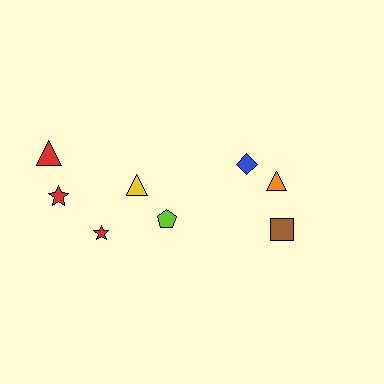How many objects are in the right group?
There are 3 objects.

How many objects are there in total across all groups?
There are 8 objects.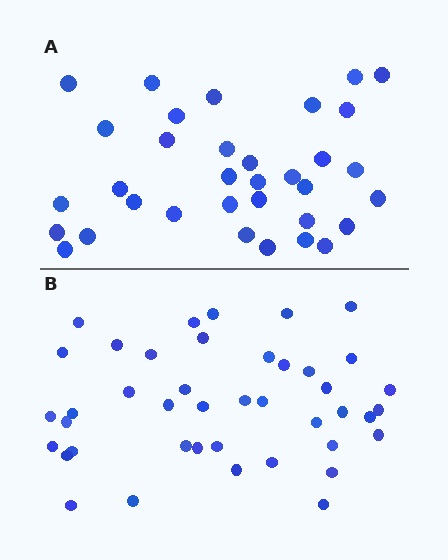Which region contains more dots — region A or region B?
Region B (the bottom region) has more dots.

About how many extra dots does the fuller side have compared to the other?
Region B has roughly 8 or so more dots than region A.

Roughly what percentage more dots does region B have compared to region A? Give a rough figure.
About 25% more.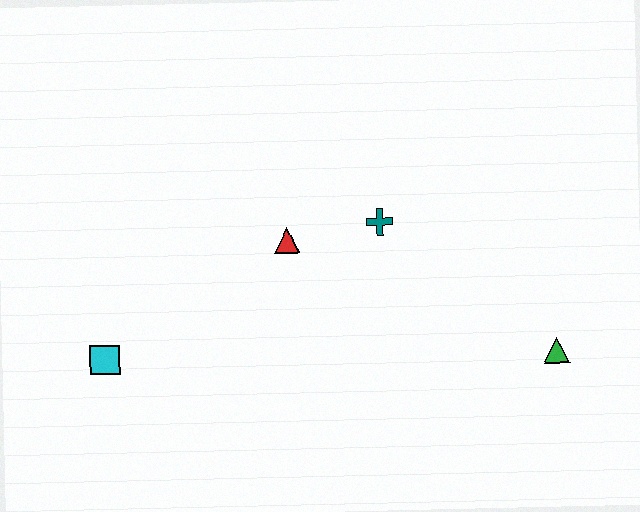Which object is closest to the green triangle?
The teal cross is closest to the green triangle.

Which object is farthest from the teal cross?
The cyan square is farthest from the teal cross.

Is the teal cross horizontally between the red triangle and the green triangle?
Yes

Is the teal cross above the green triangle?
Yes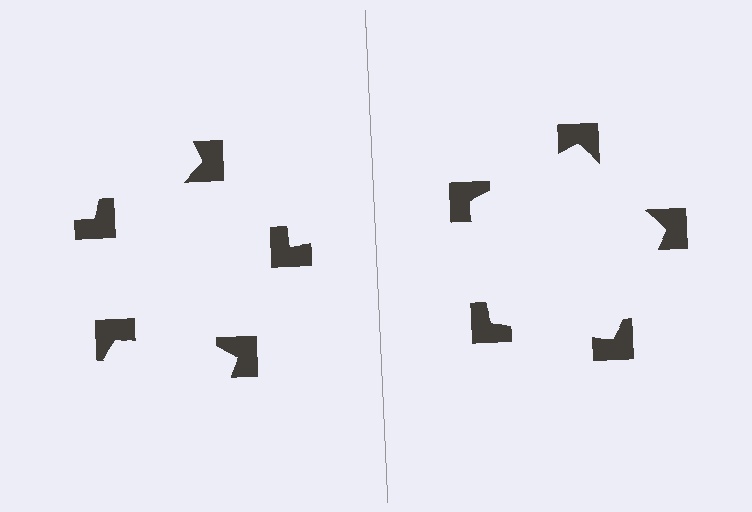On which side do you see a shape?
An illusory pentagon appears on the right side. On the left side the wedge cuts are rotated, so no coherent shape forms.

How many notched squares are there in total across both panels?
10 — 5 on each side.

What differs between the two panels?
The notched squares are positioned identically on both sides; only the wedge orientations differ. On the right they align to a pentagon; on the left they are misaligned.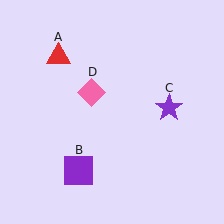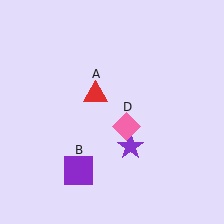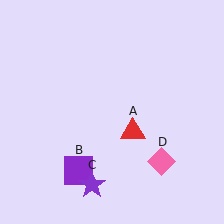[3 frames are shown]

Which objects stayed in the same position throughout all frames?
Purple square (object B) remained stationary.